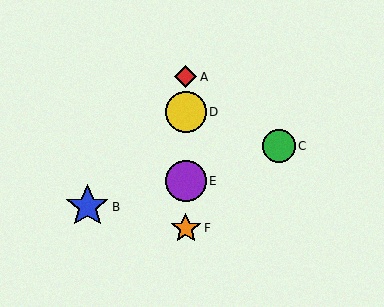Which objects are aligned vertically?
Objects A, D, E, F are aligned vertically.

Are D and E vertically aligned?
Yes, both are at x≈186.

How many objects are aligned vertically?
4 objects (A, D, E, F) are aligned vertically.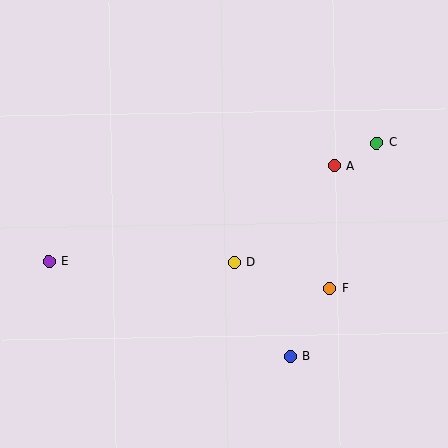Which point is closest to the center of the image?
Point D at (234, 262) is closest to the center.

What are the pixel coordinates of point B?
Point B is at (290, 356).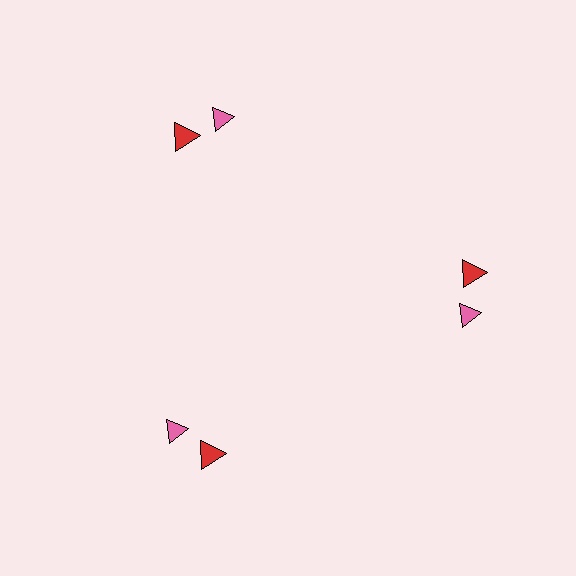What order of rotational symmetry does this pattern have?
This pattern has 3-fold rotational symmetry.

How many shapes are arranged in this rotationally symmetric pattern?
There are 6 shapes, arranged in 3 groups of 2.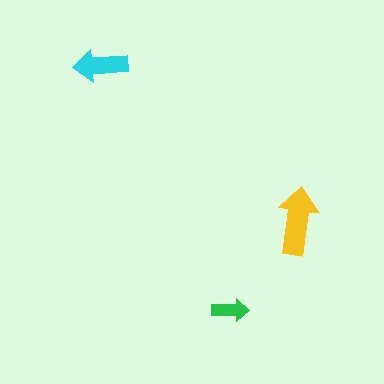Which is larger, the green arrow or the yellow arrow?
The yellow one.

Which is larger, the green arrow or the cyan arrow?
The cyan one.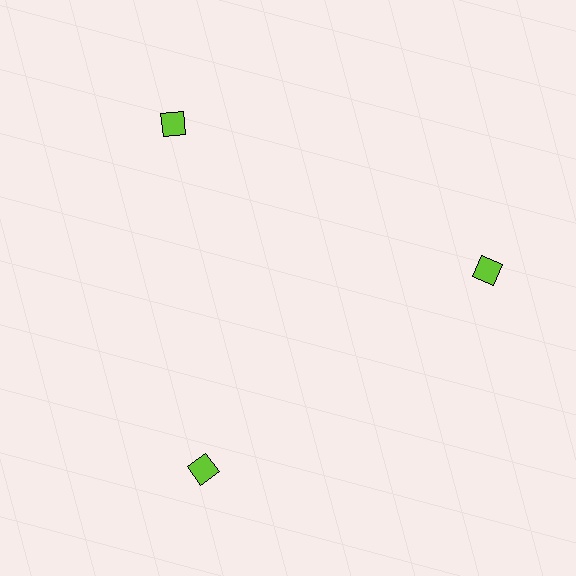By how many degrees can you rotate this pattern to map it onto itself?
The pattern maps onto itself every 120 degrees of rotation.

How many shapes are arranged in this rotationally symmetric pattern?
There are 3 shapes, arranged in 3 groups of 1.